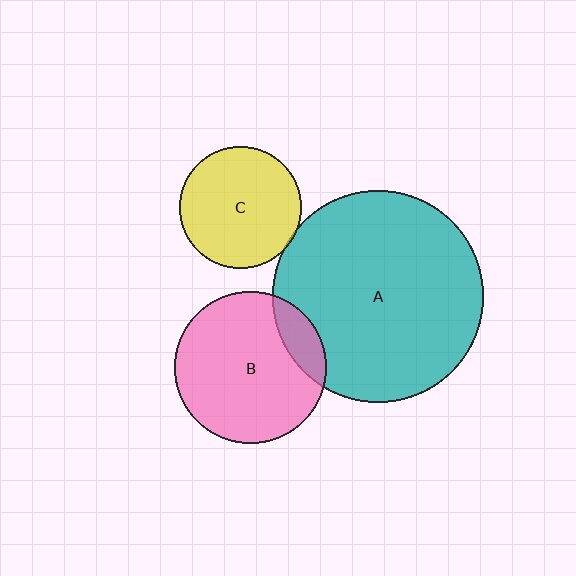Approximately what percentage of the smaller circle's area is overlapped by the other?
Approximately 15%.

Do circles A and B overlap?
Yes.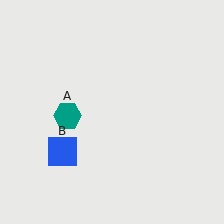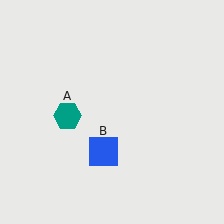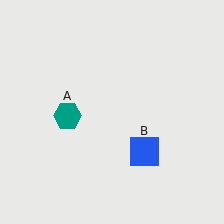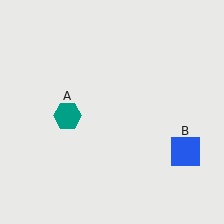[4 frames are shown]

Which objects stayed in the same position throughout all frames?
Teal hexagon (object A) remained stationary.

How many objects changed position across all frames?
1 object changed position: blue square (object B).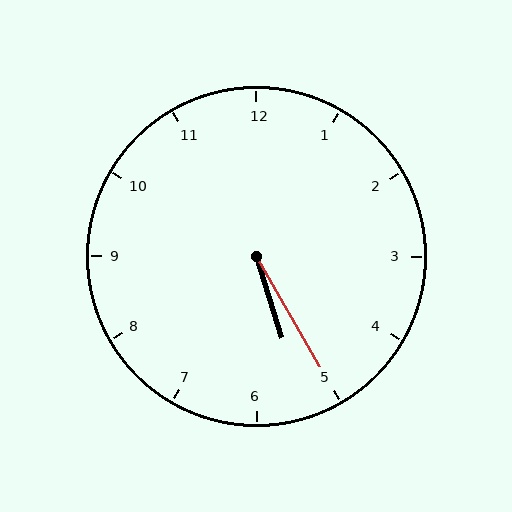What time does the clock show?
5:25.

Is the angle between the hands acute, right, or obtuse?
It is acute.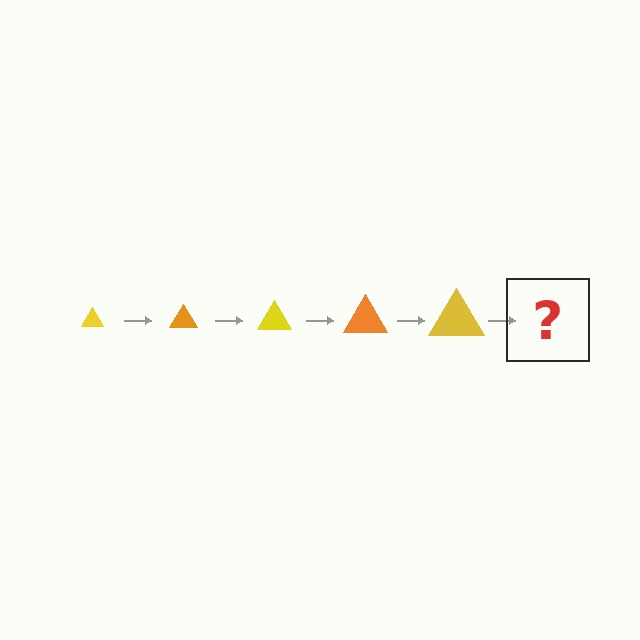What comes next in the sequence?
The next element should be an orange triangle, larger than the previous one.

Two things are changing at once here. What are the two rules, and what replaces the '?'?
The two rules are that the triangle grows larger each step and the color cycles through yellow and orange. The '?' should be an orange triangle, larger than the previous one.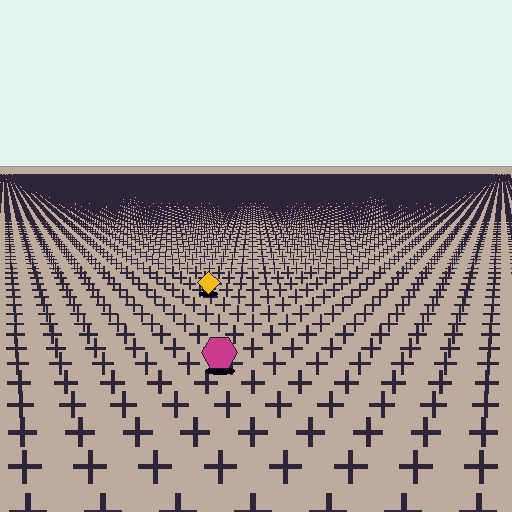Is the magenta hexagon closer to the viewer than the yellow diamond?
Yes. The magenta hexagon is closer — you can tell from the texture gradient: the ground texture is coarser near it.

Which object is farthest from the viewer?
The yellow diamond is farthest from the viewer. It appears smaller and the ground texture around it is denser.